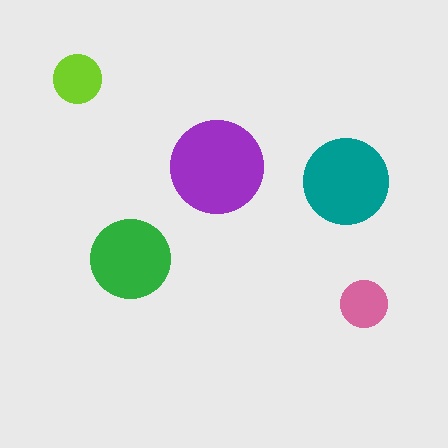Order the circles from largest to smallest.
the purple one, the teal one, the green one, the lime one, the pink one.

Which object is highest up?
The lime circle is topmost.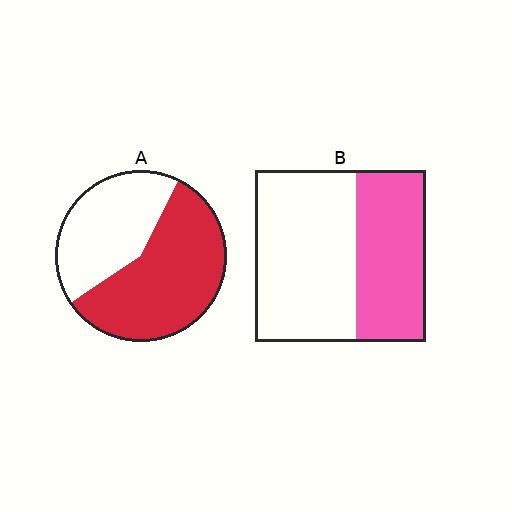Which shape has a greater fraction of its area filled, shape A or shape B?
Shape A.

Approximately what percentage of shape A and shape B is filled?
A is approximately 60% and B is approximately 40%.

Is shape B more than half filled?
No.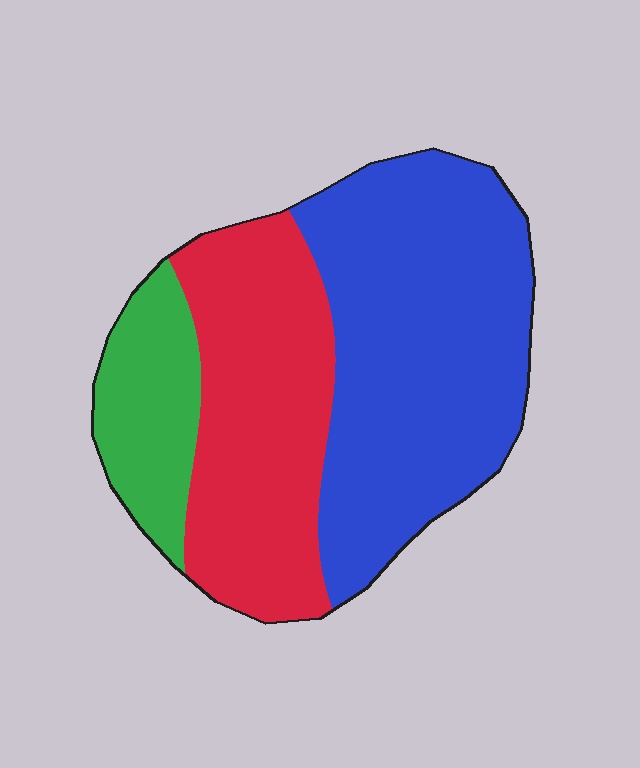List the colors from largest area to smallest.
From largest to smallest: blue, red, green.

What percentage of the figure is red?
Red covers around 35% of the figure.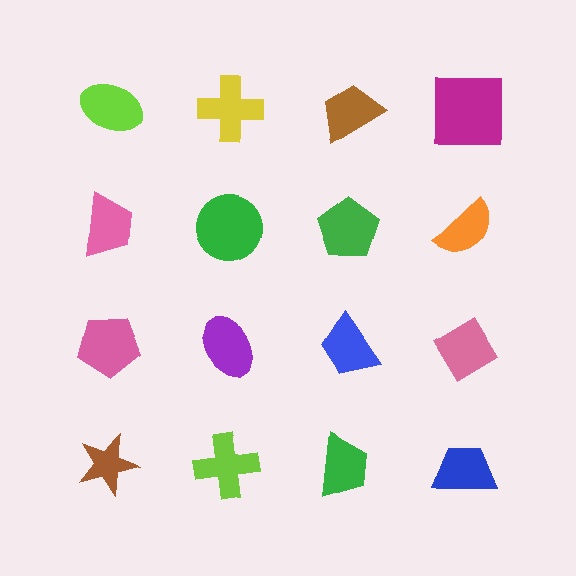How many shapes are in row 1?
4 shapes.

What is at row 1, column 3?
A brown trapezoid.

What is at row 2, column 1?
A pink trapezoid.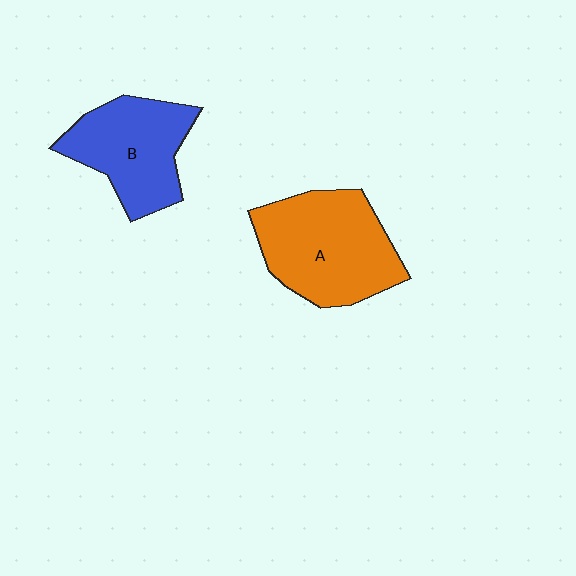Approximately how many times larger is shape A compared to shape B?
Approximately 1.2 times.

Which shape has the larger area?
Shape A (orange).